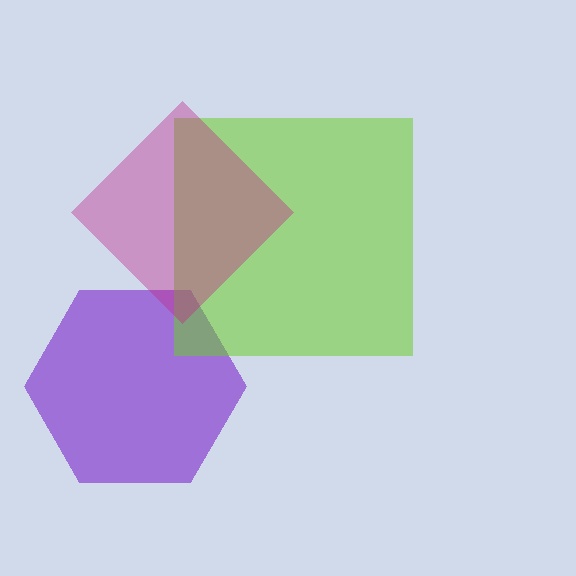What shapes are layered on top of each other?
The layered shapes are: a purple hexagon, a lime square, a magenta diamond.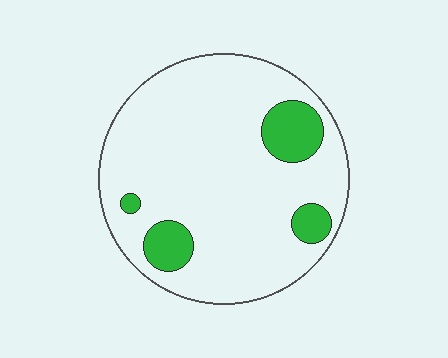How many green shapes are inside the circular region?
4.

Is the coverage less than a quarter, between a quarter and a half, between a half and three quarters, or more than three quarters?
Less than a quarter.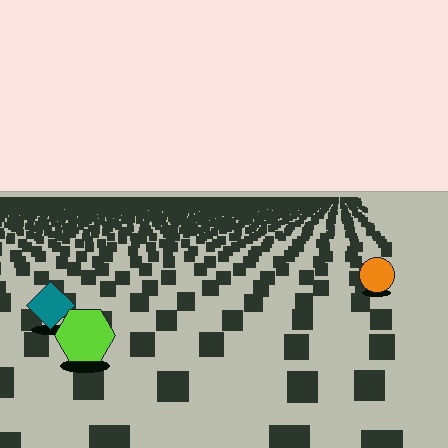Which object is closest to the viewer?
The lime hexagon is closest. The texture marks near it are larger and more spread out.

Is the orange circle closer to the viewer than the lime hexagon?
No. The lime hexagon is closer — you can tell from the texture gradient: the ground texture is coarser near it.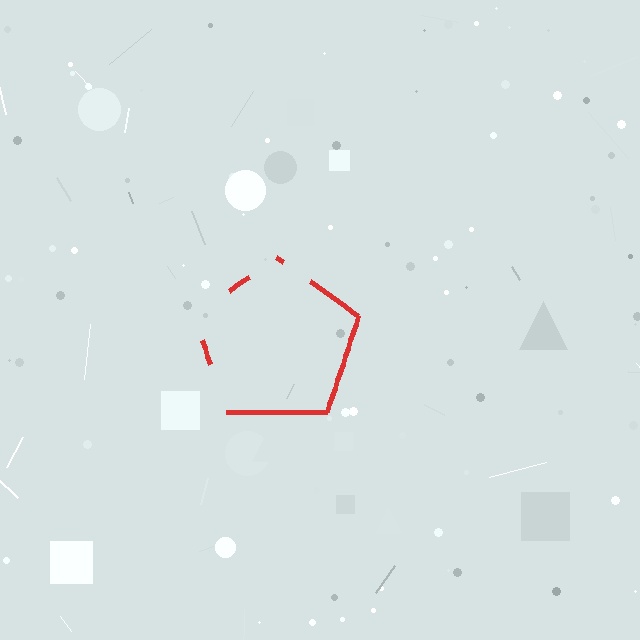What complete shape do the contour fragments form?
The contour fragments form a pentagon.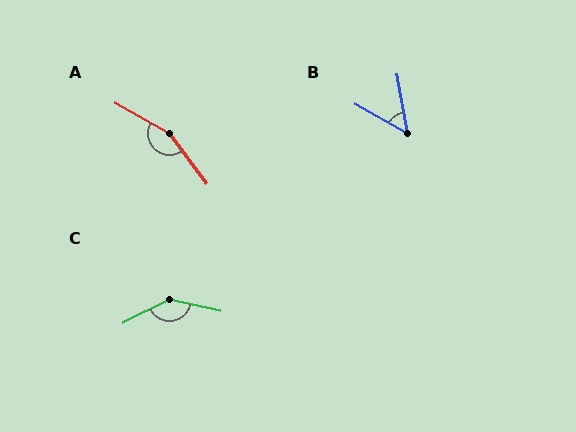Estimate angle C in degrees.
Approximately 141 degrees.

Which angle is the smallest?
B, at approximately 51 degrees.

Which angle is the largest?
A, at approximately 156 degrees.